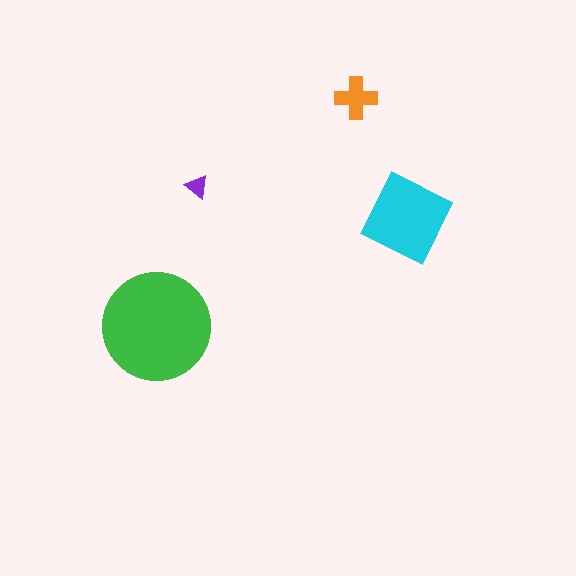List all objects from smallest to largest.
The purple triangle, the orange cross, the cyan square, the green circle.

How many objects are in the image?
There are 4 objects in the image.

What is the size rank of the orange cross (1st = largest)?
3rd.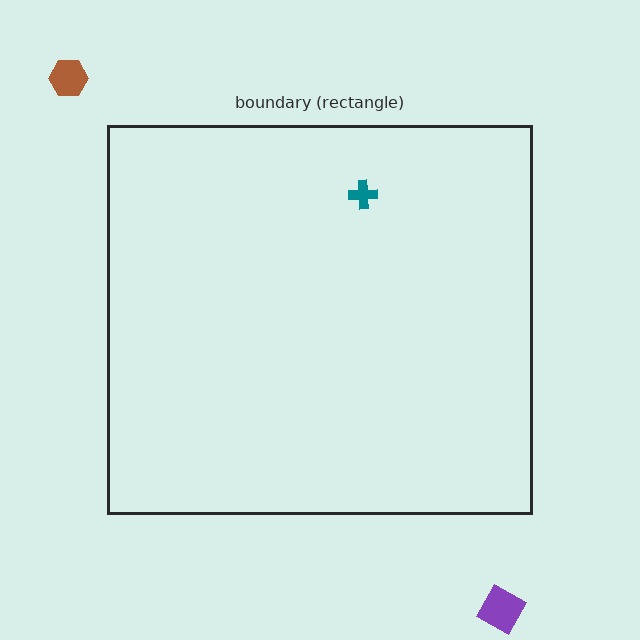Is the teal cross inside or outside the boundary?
Inside.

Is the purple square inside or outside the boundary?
Outside.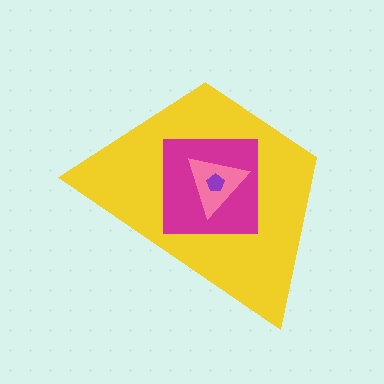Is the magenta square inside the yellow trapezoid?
Yes.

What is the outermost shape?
The yellow trapezoid.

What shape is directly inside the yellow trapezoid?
The magenta square.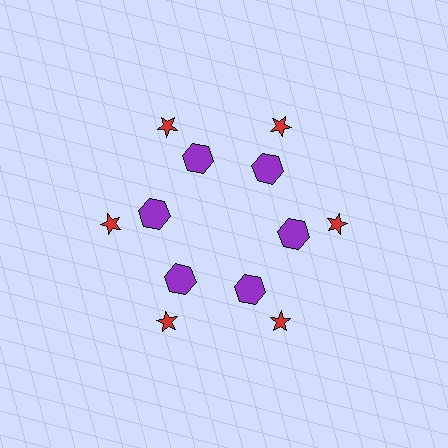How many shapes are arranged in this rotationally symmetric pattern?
There are 12 shapes, arranged in 6 groups of 2.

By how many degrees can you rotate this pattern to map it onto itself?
The pattern maps onto itself every 60 degrees of rotation.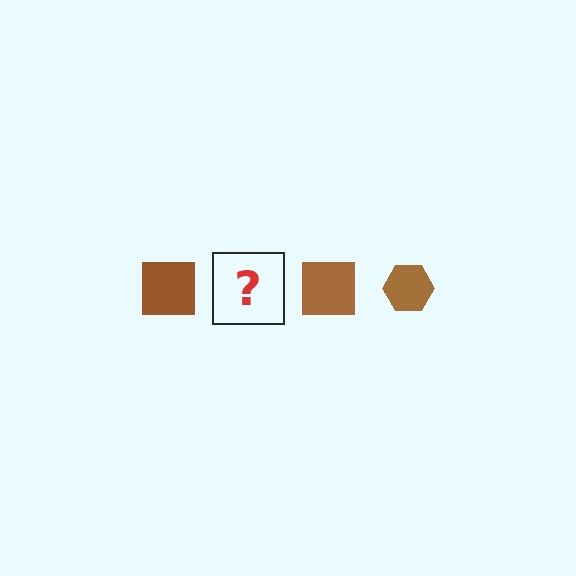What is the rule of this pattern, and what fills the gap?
The rule is that the pattern cycles through square, hexagon shapes in brown. The gap should be filled with a brown hexagon.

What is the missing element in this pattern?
The missing element is a brown hexagon.